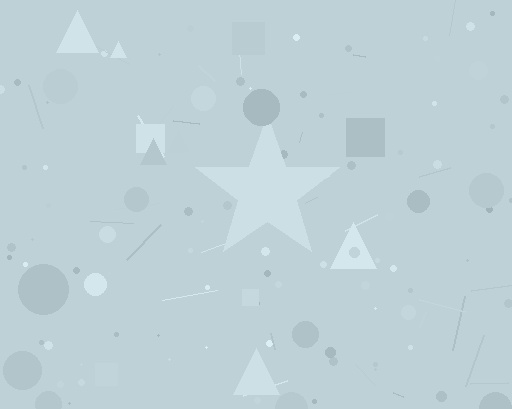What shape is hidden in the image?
A star is hidden in the image.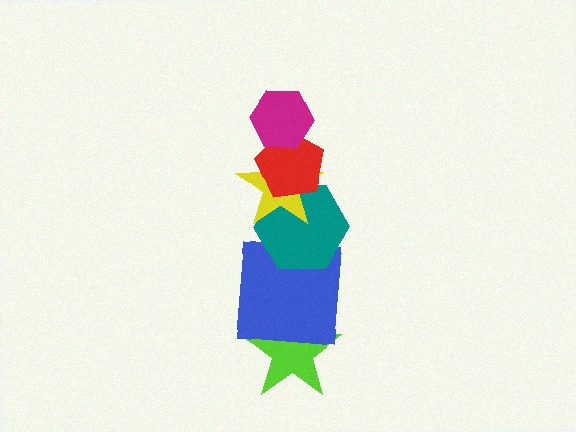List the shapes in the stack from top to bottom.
From top to bottom: the magenta hexagon, the red pentagon, the yellow star, the teal hexagon, the blue square, the lime star.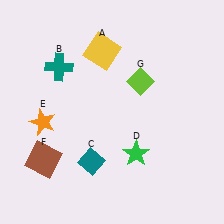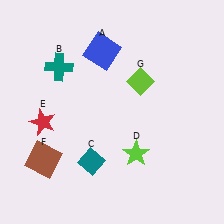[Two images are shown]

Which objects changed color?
A changed from yellow to blue. D changed from green to lime. E changed from orange to red.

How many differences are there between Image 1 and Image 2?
There are 3 differences between the two images.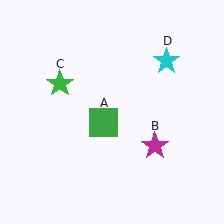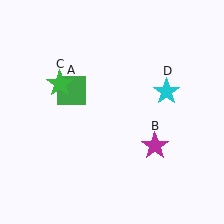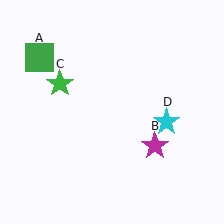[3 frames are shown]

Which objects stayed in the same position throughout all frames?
Magenta star (object B) and green star (object C) remained stationary.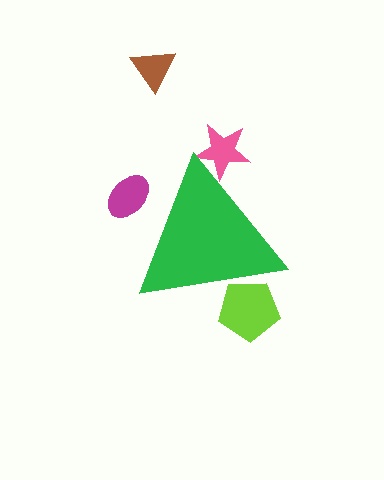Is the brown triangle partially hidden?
No, the brown triangle is fully visible.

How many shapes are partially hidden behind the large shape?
3 shapes are partially hidden.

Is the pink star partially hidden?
Yes, the pink star is partially hidden behind the green triangle.